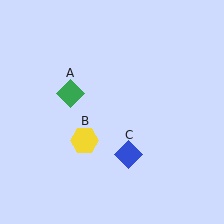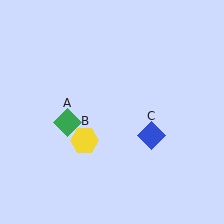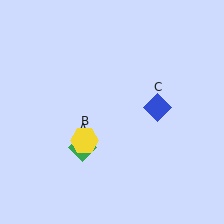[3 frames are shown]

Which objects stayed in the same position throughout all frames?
Yellow hexagon (object B) remained stationary.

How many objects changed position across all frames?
2 objects changed position: green diamond (object A), blue diamond (object C).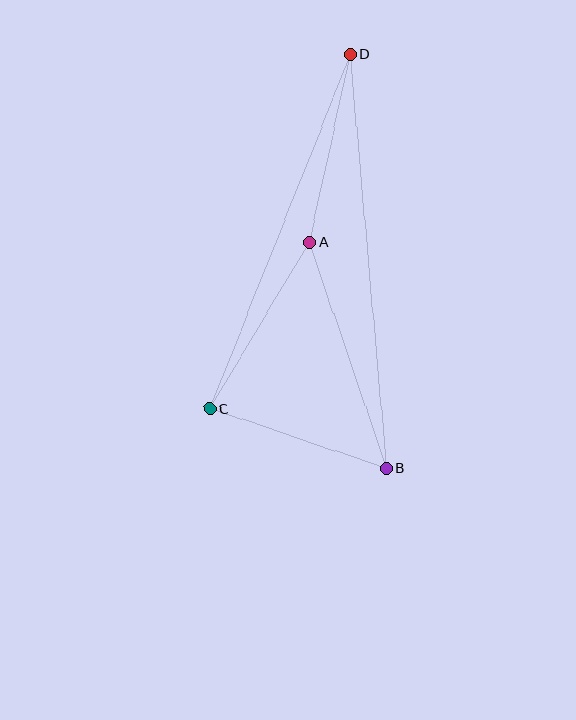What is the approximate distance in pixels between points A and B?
The distance between A and B is approximately 239 pixels.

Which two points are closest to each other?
Points B and C are closest to each other.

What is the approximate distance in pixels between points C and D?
The distance between C and D is approximately 381 pixels.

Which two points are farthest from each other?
Points B and D are farthest from each other.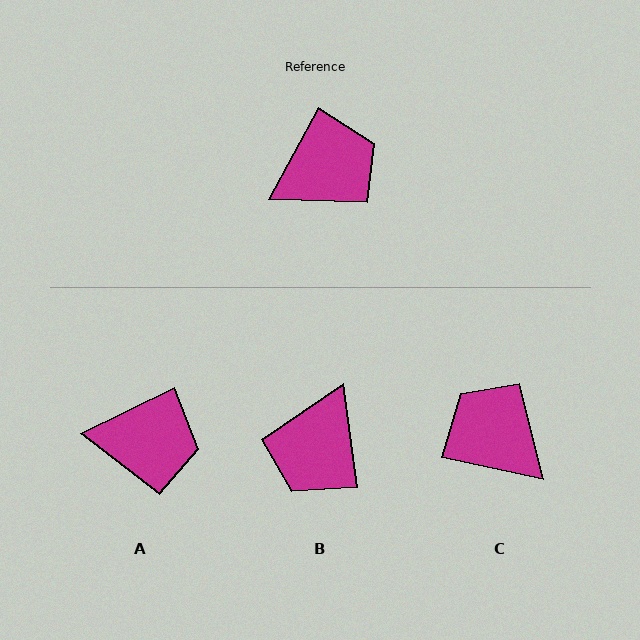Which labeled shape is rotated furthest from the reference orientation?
B, about 144 degrees away.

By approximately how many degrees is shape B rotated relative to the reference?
Approximately 144 degrees clockwise.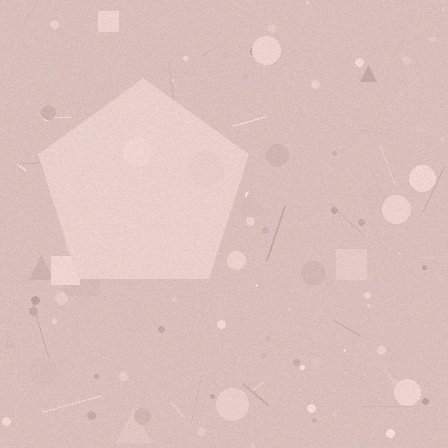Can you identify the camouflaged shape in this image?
The camouflaged shape is a pentagon.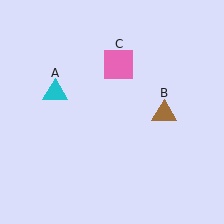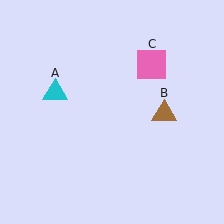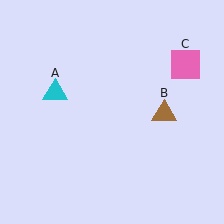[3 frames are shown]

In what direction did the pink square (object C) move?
The pink square (object C) moved right.